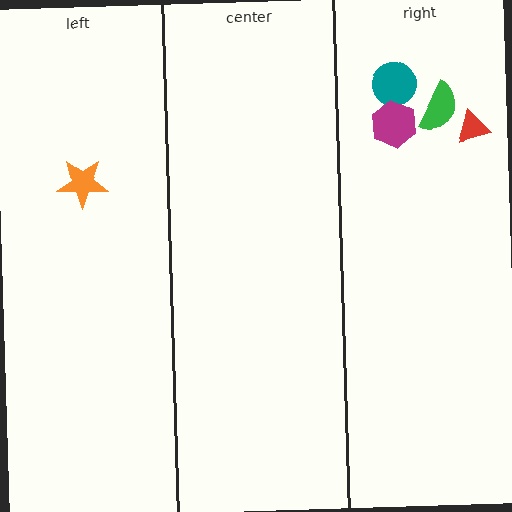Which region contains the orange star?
The left region.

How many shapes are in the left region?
1.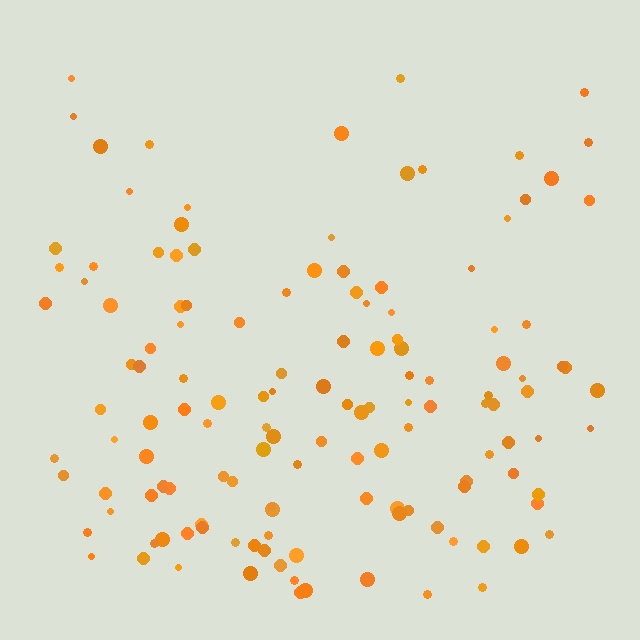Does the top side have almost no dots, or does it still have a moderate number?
Still a moderate number, just noticeably fewer than the bottom.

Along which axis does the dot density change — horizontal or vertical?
Vertical.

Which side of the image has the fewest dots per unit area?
The top.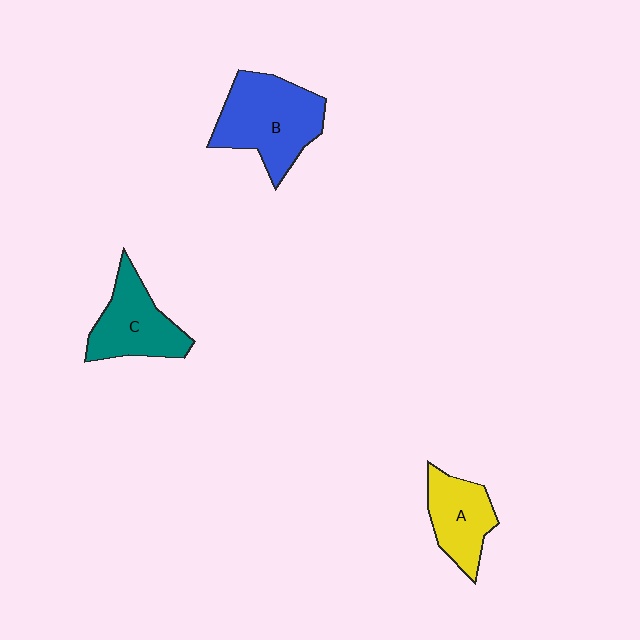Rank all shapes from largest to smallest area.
From largest to smallest: B (blue), C (teal), A (yellow).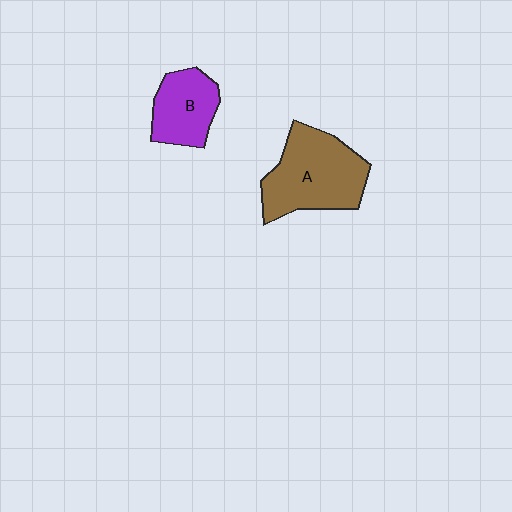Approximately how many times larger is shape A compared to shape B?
Approximately 1.7 times.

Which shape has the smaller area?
Shape B (purple).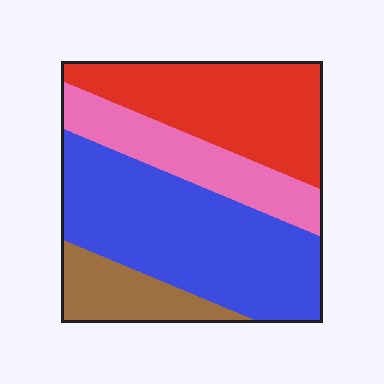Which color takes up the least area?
Brown, at roughly 10%.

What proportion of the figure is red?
Red takes up between a sixth and a third of the figure.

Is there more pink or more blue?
Blue.